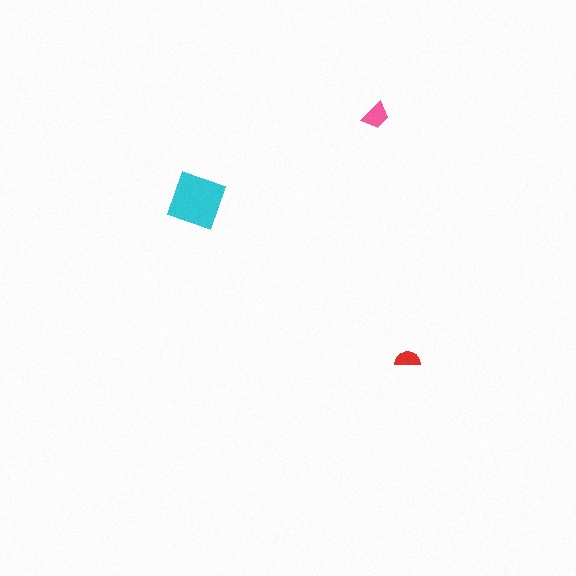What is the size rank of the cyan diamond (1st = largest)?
1st.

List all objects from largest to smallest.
The cyan diamond, the pink trapezoid, the red semicircle.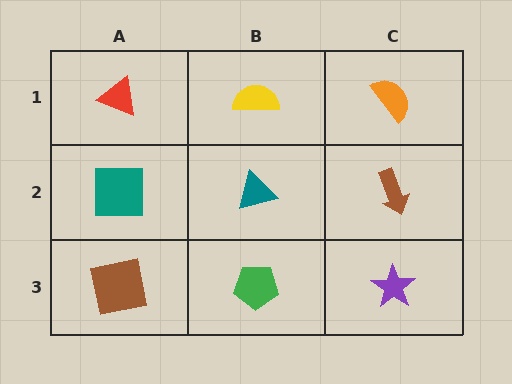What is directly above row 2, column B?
A yellow semicircle.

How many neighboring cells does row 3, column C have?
2.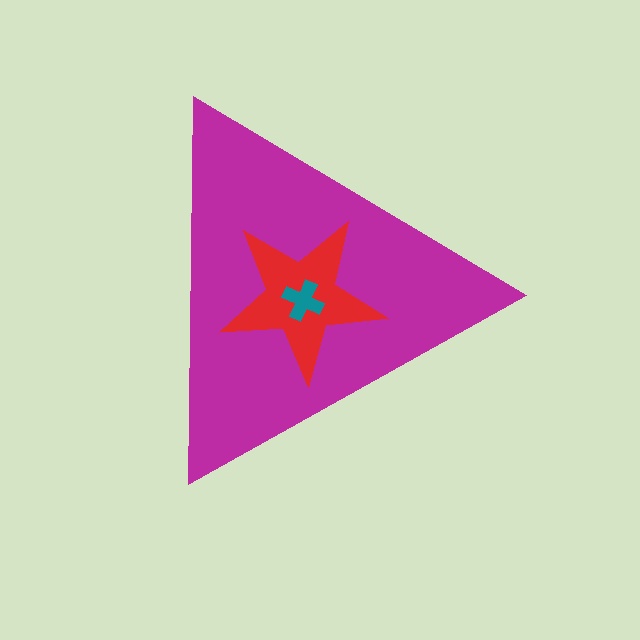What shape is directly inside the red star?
The teal cross.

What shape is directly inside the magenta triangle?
The red star.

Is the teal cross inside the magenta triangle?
Yes.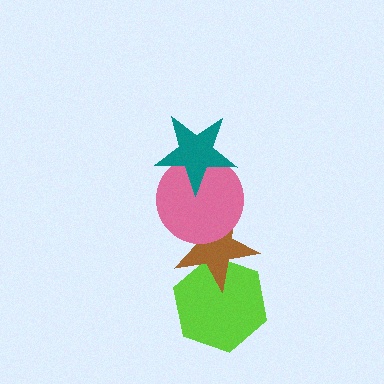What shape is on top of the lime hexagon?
The brown star is on top of the lime hexagon.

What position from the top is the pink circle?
The pink circle is 2nd from the top.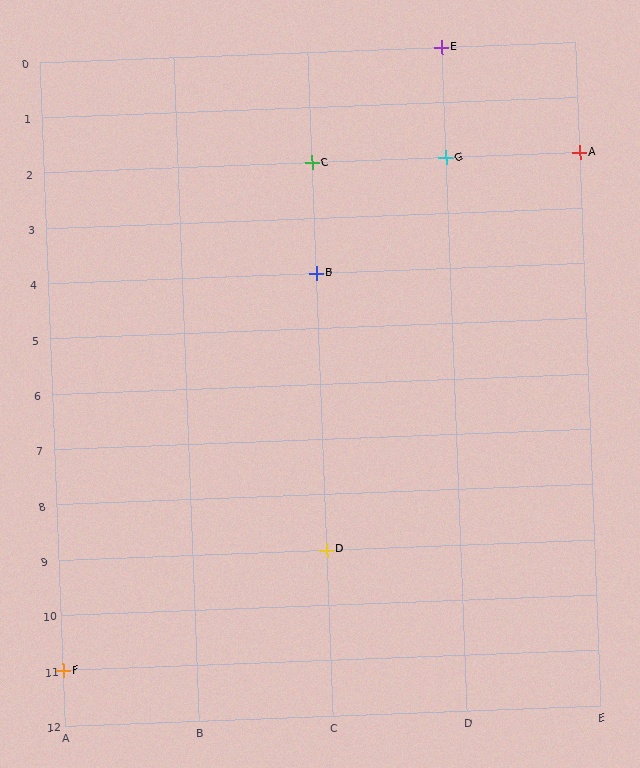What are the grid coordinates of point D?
Point D is at grid coordinates (C, 9).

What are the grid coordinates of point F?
Point F is at grid coordinates (A, 11).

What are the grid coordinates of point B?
Point B is at grid coordinates (C, 4).